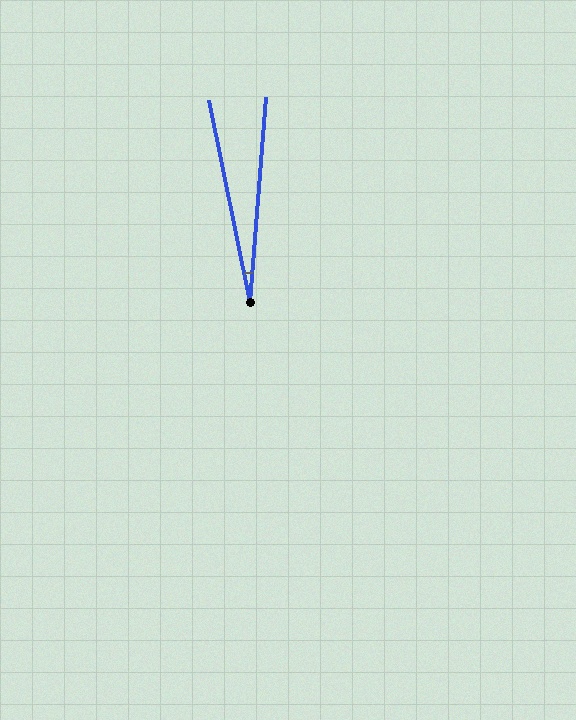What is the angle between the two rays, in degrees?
Approximately 16 degrees.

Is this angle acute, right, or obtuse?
It is acute.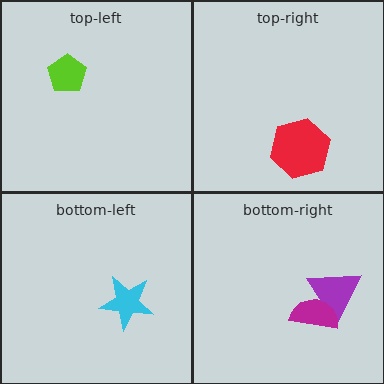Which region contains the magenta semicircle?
The bottom-right region.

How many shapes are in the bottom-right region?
2.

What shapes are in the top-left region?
The lime pentagon.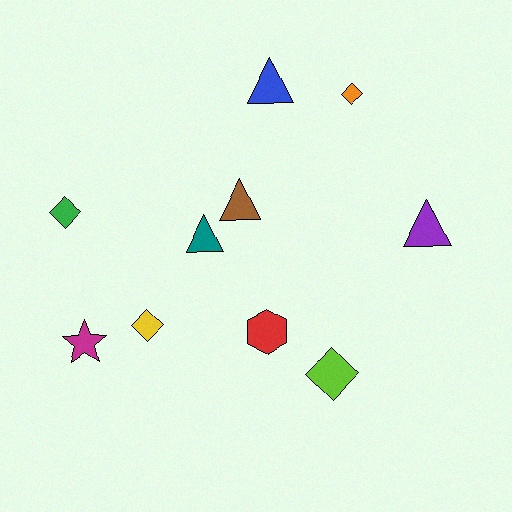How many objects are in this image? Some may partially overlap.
There are 10 objects.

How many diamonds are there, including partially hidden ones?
There are 4 diamonds.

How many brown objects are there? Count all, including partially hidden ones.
There is 1 brown object.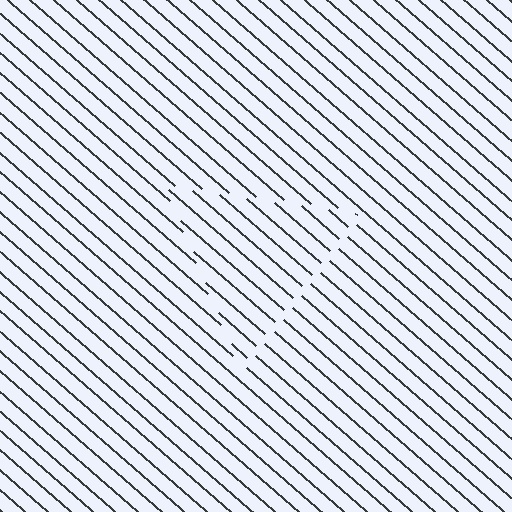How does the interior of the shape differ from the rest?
The interior of the shape contains the same grating, shifted by half a period — the contour is defined by the phase discontinuity where line-ends from the inner and outer gratings abut.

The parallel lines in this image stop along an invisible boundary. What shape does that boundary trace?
An illusory triangle. The interior of the shape contains the same grating, shifted by half a period — the contour is defined by the phase discontinuity where line-ends from the inner and outer gratings abut.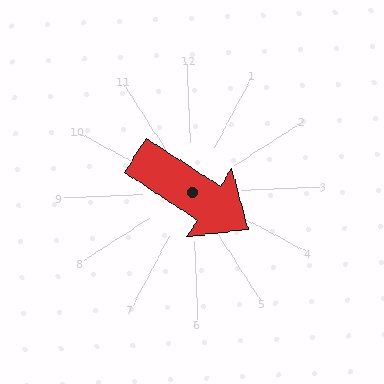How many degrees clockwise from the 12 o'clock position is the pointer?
Approximately 126 degrees.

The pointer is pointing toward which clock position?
Roughly 4 o'clock.